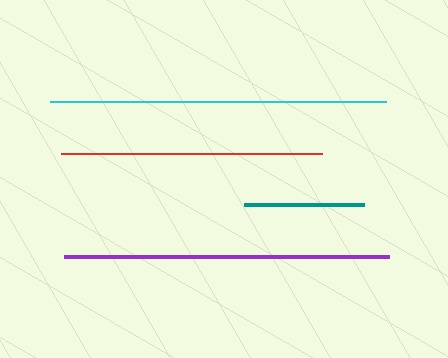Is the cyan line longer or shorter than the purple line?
The cyan line is longer than the purple line.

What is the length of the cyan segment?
The cyan segment is approximately 336 pixels long.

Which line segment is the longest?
The cyan line is the longest at approximately 336 pixels.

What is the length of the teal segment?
The teal segment is approximately 120 pixels long.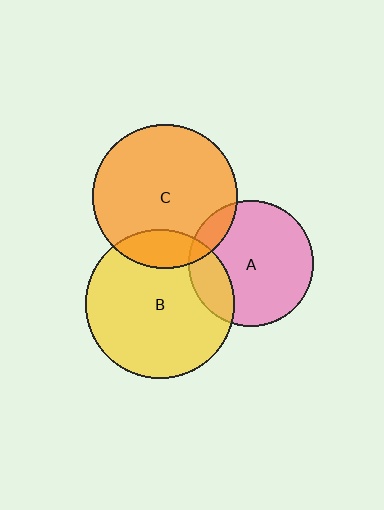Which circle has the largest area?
Circle B (yellow).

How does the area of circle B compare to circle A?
Approximately 1.4 times.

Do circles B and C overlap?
Yes.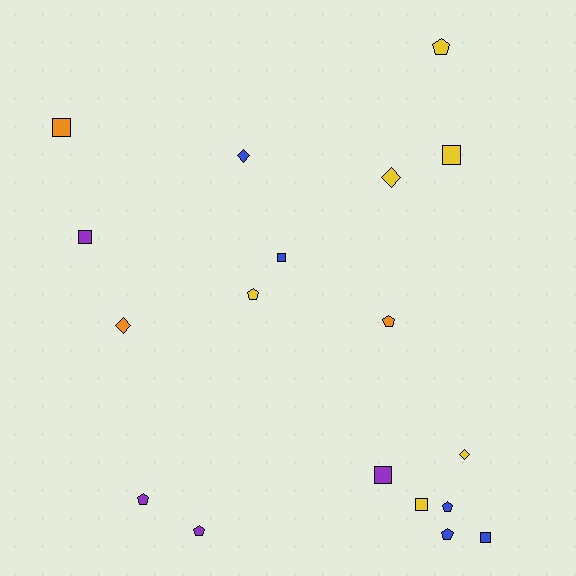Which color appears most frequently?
Yellow, with 6 objects.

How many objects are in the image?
There are 18 objects.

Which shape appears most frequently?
Square, with 7 objects.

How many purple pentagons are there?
There are 2 purple pentagons.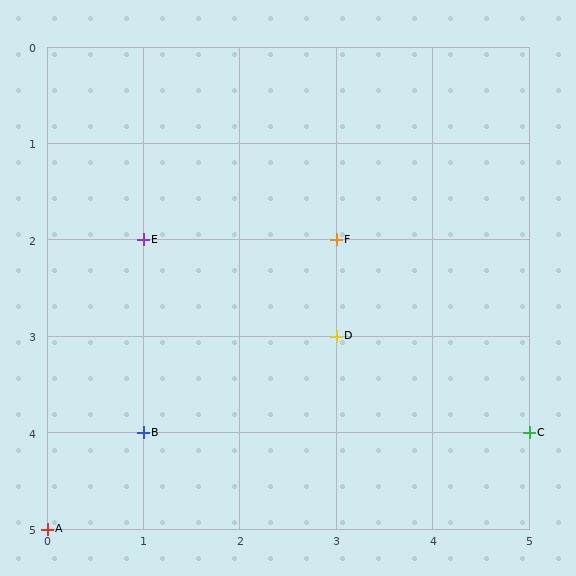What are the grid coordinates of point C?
Point C is at grid coordinates (5, 4).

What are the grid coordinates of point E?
Point E is at grid coordinates (1, 2).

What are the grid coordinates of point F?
Point F is at grid coordinates (3, 2).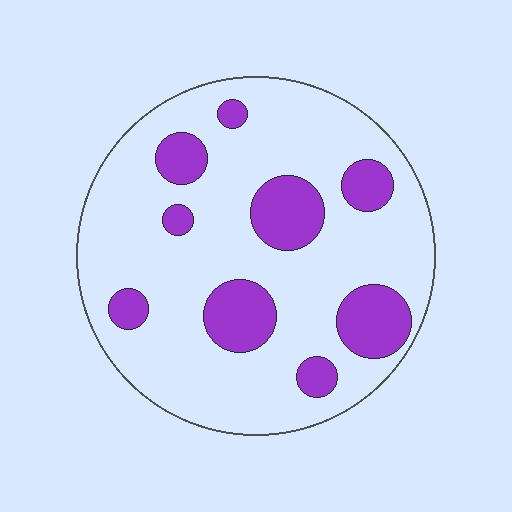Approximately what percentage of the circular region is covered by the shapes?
Approximately 20%.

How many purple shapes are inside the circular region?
9.